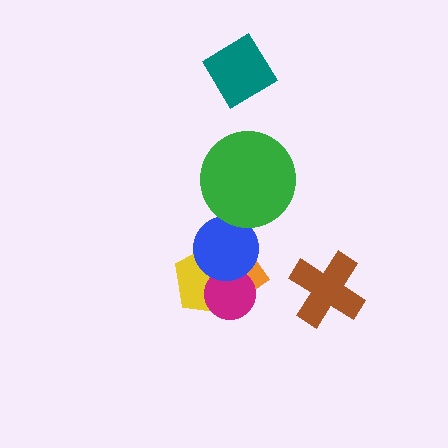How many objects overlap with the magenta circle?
3 objects overlap with the magenta circle.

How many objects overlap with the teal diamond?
0 objects overlap with the teal diamond.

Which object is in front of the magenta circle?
The blue circle is in front of the magenta circle.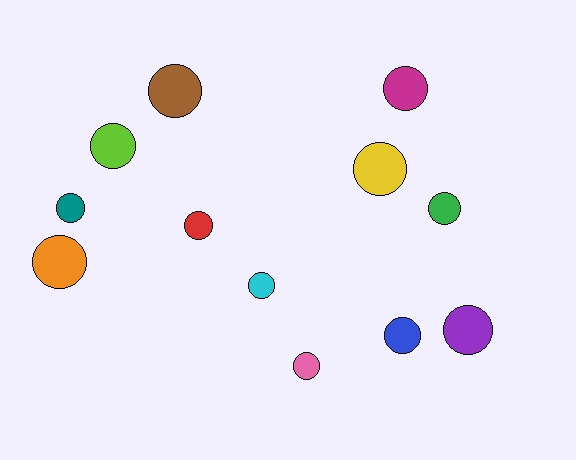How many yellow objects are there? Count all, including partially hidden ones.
There is 1 yellow object.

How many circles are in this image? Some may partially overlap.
There are 12 circles.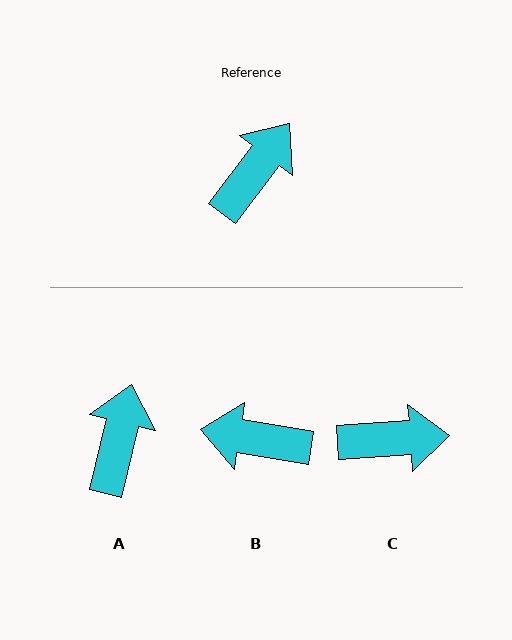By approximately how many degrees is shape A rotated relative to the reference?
Approximately 23 degrees counter-clockwise.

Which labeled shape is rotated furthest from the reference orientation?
B, about 118 degrees away.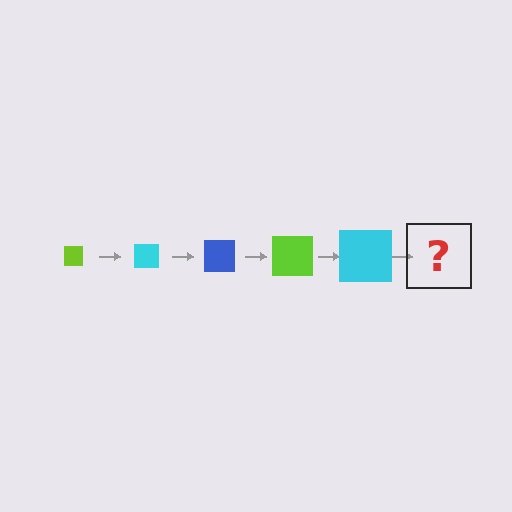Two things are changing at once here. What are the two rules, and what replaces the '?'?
The two rules are that the square grows larger each step and the color cycles through lime, cyan, and blue. The '?' should be a blue square, larger than the previous one.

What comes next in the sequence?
The next element should be a blue square, larger than the previous one.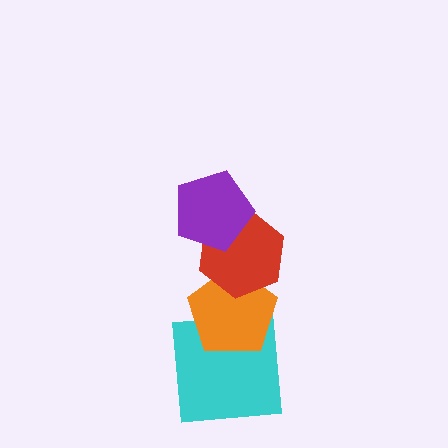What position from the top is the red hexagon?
The red hexagon is 2nd from the top.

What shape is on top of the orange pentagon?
The red hexagon is on top of the orange pentagon.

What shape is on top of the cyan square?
The orange pentagon is on top of the cyan square.